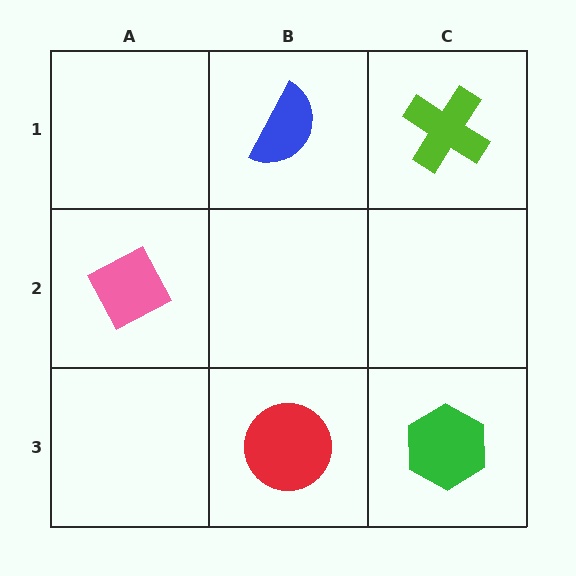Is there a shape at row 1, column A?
No, that cell is empty.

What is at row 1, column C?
A lime cross.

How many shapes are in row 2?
1 shape.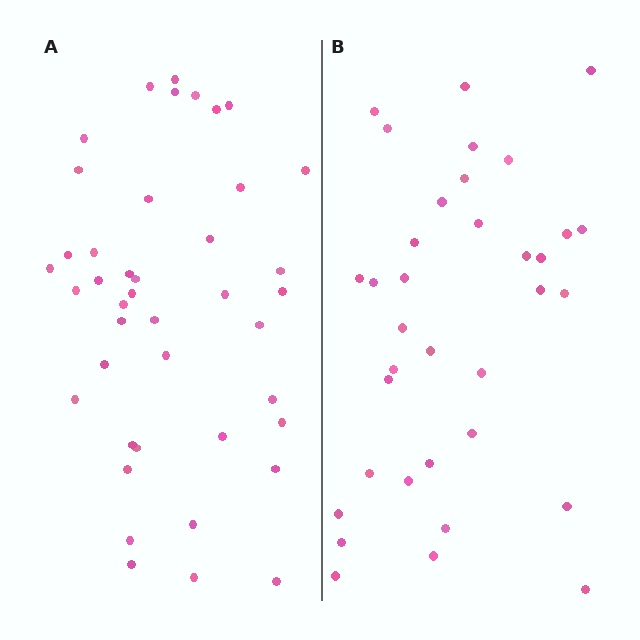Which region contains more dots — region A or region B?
Region A (the left region) has more dots.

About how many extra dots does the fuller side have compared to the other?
Region A has roughly 8 or so more dots than region B.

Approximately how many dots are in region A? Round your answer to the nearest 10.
About 40 dots. (The exact count is 42, which rounds to 40.)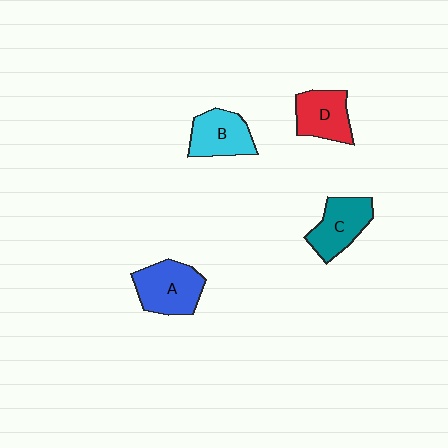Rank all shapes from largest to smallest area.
From largest to smallest: A (blue), C (teal), B (cyan), D (red).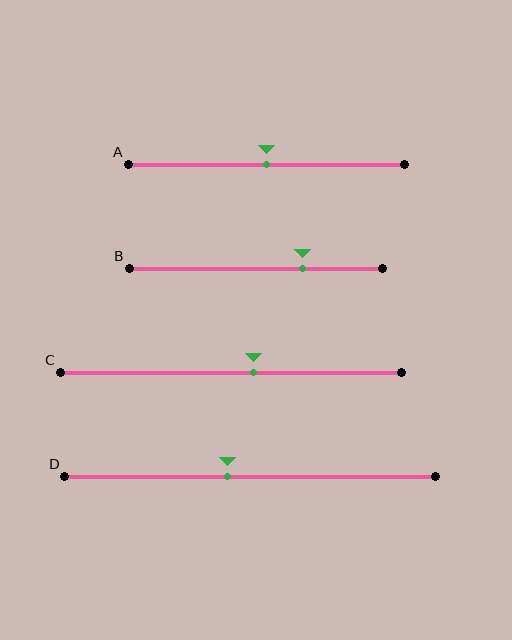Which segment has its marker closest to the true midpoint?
Segment A has its marker closest to the true midpoint.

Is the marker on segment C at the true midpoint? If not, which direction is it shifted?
No, the marker on segment C is shifted to the right by about 7% of the segment length.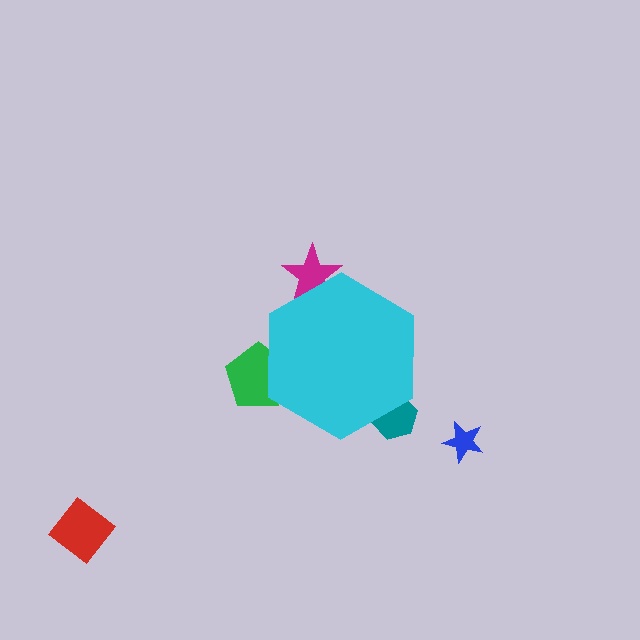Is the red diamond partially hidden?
No, the red diamond is fully visible.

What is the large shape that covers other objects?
A cyan hexagon.